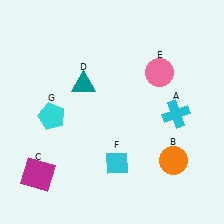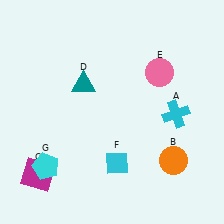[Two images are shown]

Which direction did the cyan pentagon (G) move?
The cyan pentagon (G) moved down.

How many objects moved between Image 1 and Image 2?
1 object moved between the two images.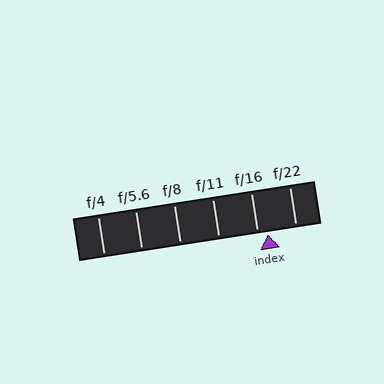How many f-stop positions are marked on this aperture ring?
There are 6 f-stop positions marked.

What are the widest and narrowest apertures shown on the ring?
The widest aperture shown is f/4 and the narrowest is f/22.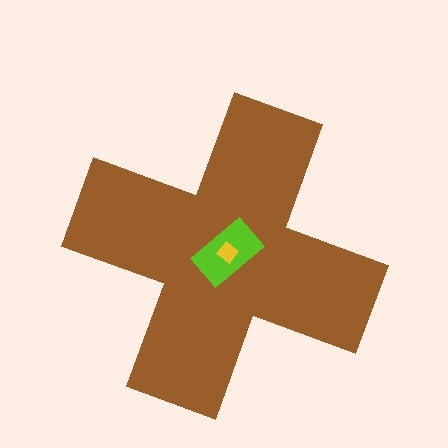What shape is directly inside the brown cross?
The lime rectangle.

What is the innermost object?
The yellow diamond.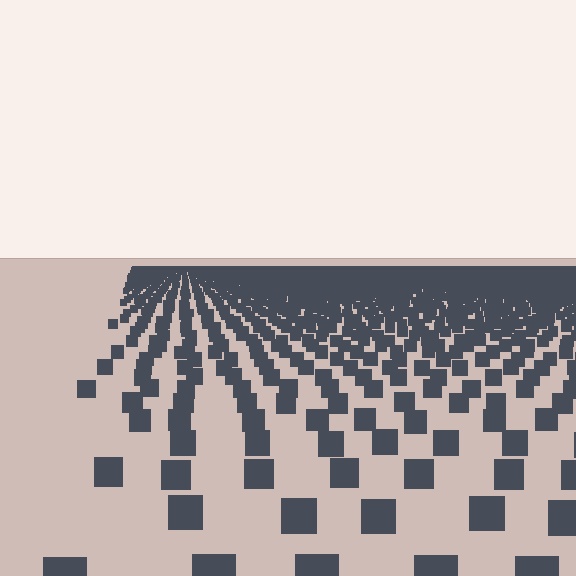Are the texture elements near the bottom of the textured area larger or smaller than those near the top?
Larger. Near the bottom, elements are closer to the viewer and appear at a bigger on-screen size.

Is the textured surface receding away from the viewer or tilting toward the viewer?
The surface is receding away from the viewer. Texture elements get smaller and denser toward the top.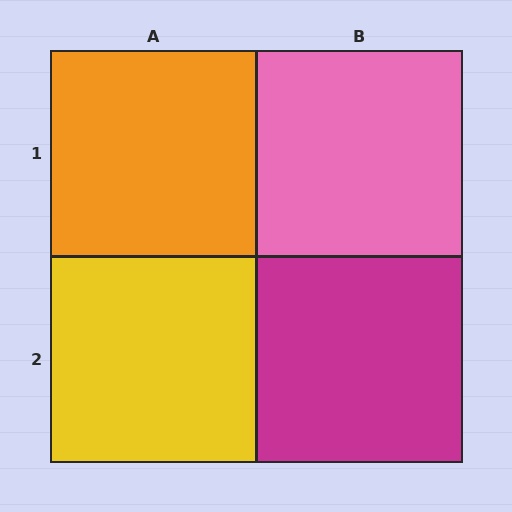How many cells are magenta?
1 cell is magenta.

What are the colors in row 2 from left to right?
Yellow, magenta.